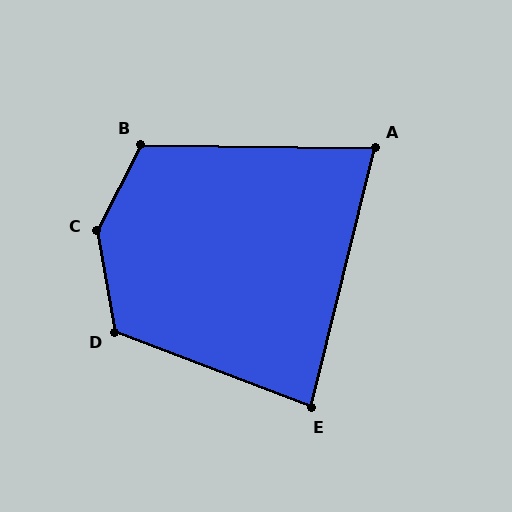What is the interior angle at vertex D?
Approximately 120 degrees (obtuse).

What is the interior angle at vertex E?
Approximately 83 degrees (acute).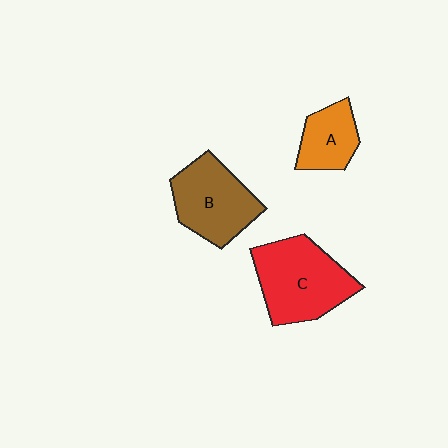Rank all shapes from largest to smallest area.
From largest to smallest: C (red), B (brown), A (orange).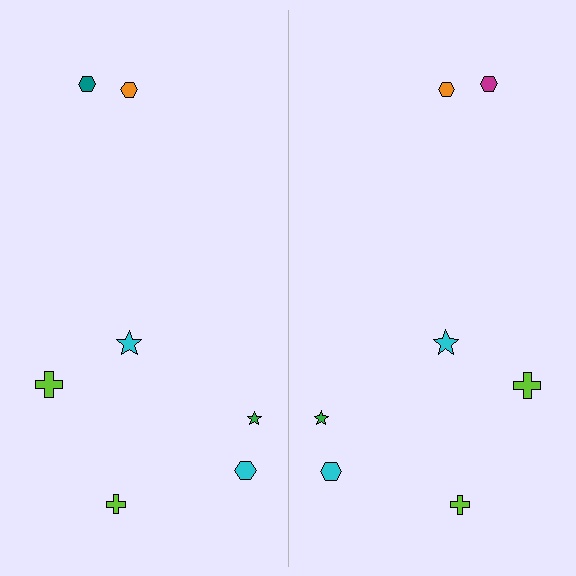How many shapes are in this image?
There are 14 shapes in this image.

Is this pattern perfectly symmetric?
No, the pattern is not perfectly symmetric. The magenta hexagon on the right side breaks the symmetry — its mirror counterpart is teal.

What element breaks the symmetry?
The magenta hexagon on the right side breaks the symmetry — its mirror counterpart is teal.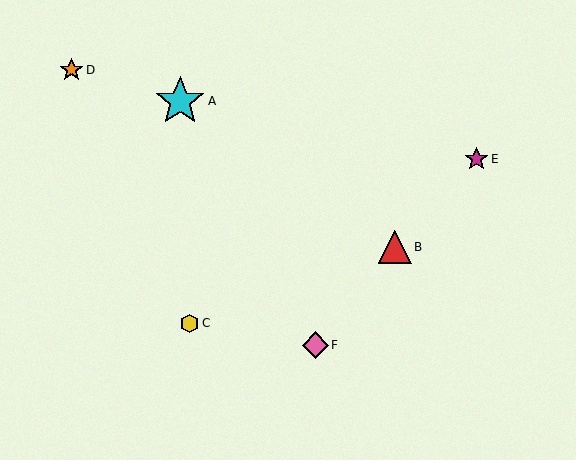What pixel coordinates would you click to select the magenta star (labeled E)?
Click at (477, 159) to select the magenta star E.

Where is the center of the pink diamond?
The center of the pink diamond is at (315, 345).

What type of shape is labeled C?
Shape C is a yellow hexagon.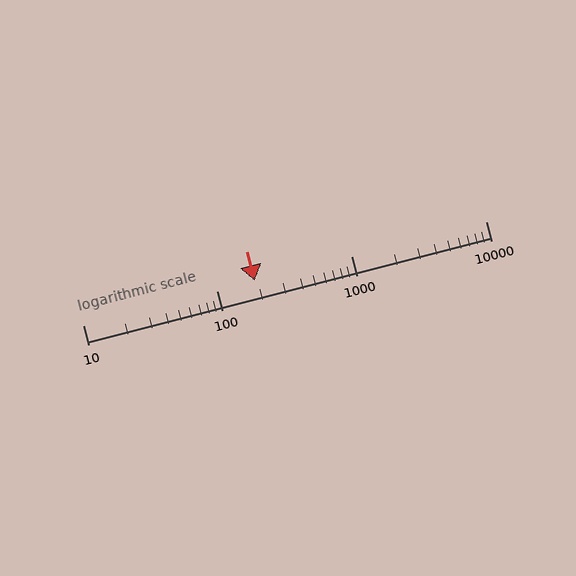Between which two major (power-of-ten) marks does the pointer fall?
The pointer is between 100 and 1000.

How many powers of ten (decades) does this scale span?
The scale spans 3 decades, from 10 to 10000.